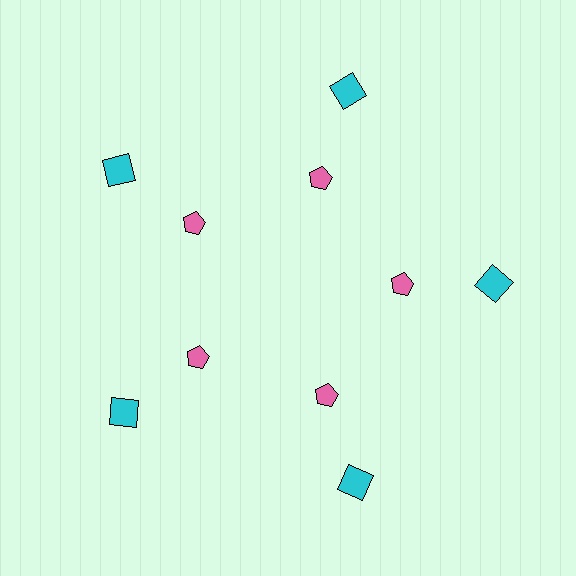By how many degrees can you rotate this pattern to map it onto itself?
The pattern maps onto itself every 72 degrees of rotation.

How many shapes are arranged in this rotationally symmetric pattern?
There are 10 shapes, arranged in 5 groups of 2.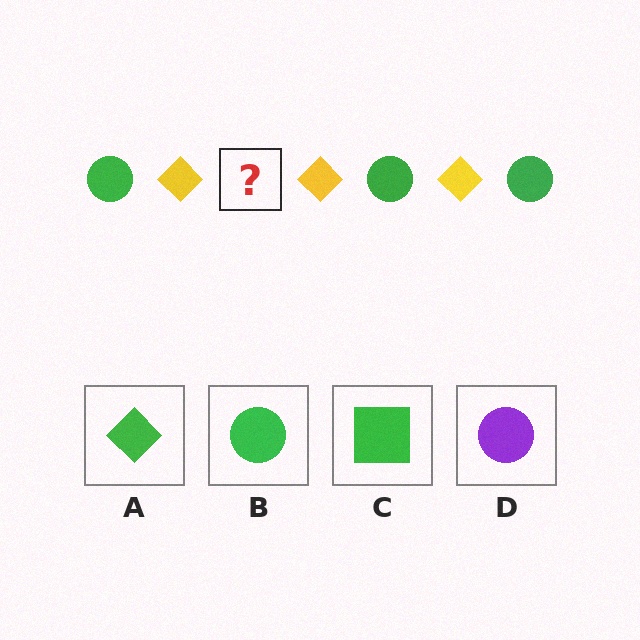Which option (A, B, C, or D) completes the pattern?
B.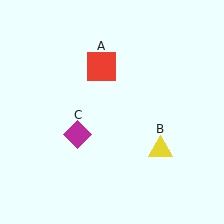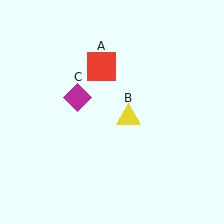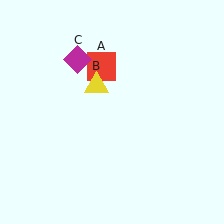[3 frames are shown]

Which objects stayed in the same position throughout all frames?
Red square (object A) remained stationary.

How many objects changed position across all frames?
2 objects changed position: yellow triangle (object B), magenta diamond (object C).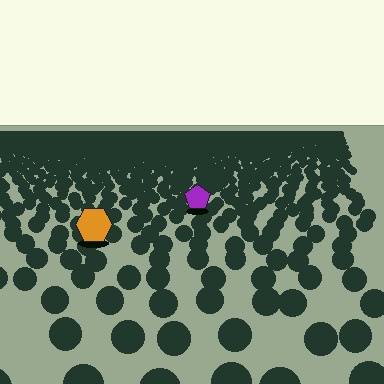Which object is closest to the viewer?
The orange hexagon is closest. The texture marks near it are larger and more spread out.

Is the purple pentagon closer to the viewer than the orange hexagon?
No. The orange hexagon is closer — you can tell from the texture gradient: the ground texture is coarser near it.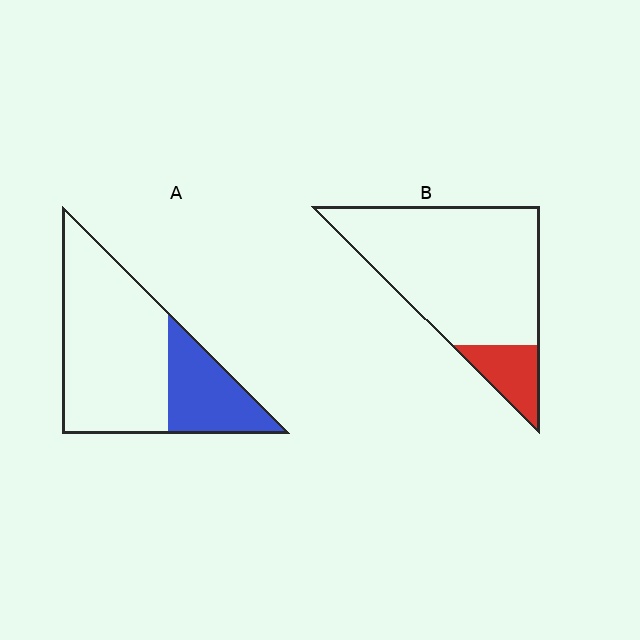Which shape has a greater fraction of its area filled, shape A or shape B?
Shape A.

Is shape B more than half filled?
No.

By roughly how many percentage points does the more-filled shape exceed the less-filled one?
By roughly 15 percentage points (A over B).